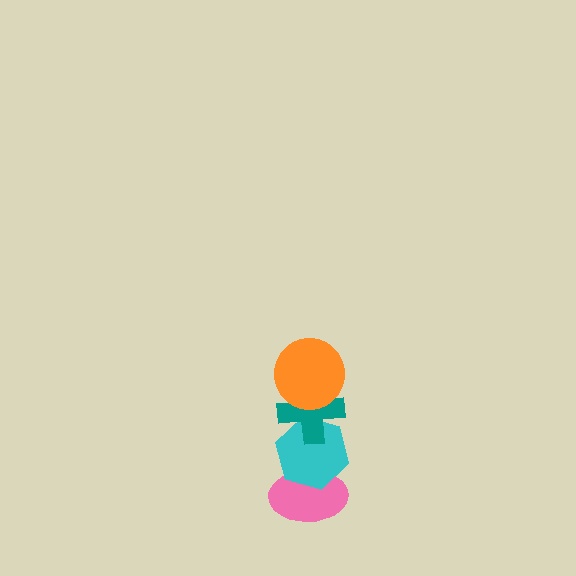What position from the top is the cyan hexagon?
The cyan hexagon is 3rd from the top.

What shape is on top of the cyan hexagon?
The teal cross is on top of the cyan hexagon.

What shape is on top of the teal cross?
The orange circle is on top of the teal cross.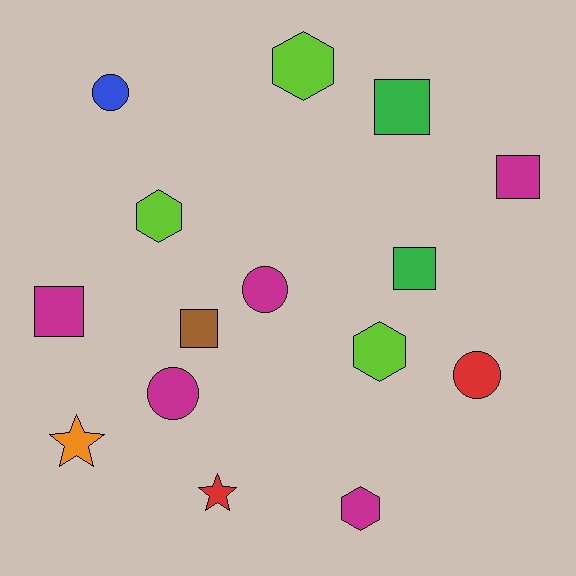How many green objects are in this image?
There are 2 green objects.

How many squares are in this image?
There are 5 squares.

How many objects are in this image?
There are 15 objects.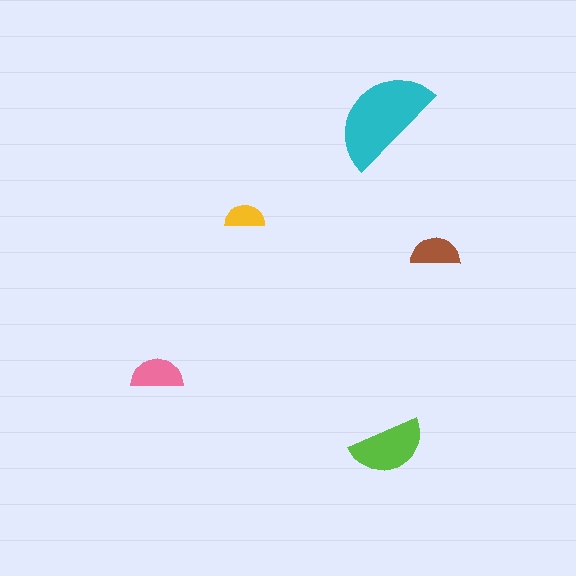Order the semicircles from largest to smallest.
the cyan one, the lime one, the pink one, the brown one, the yellow one.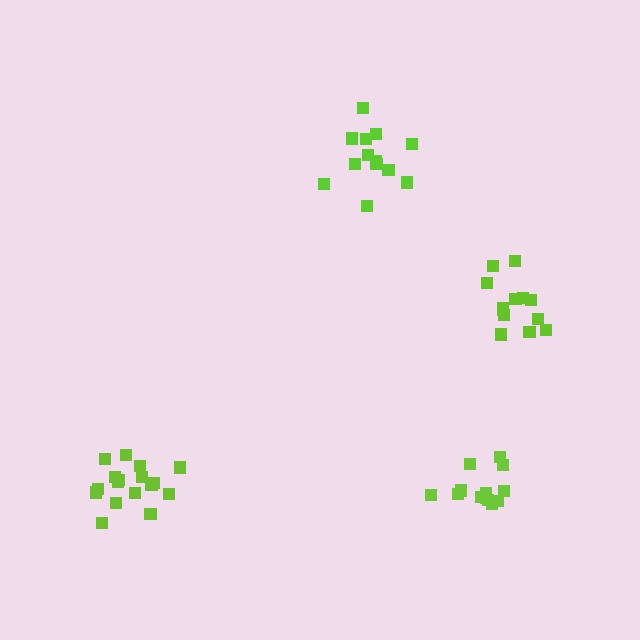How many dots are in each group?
Group 1: 17 dots, Group 2: 13 dots, Group 3: 13 dots, Group 4: 14 dots (57 total).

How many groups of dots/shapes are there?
There are 4 groups.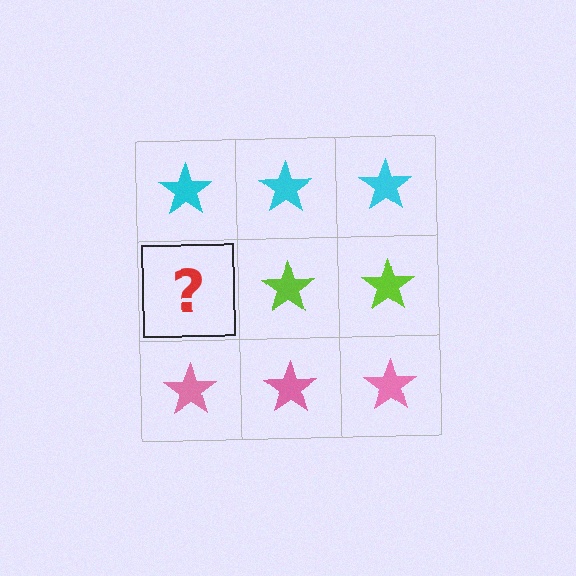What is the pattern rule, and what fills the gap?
The rule is that each row has a consistent color. The gap should be filled with a lime star.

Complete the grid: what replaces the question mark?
The question mark should be replaced with a lime star.